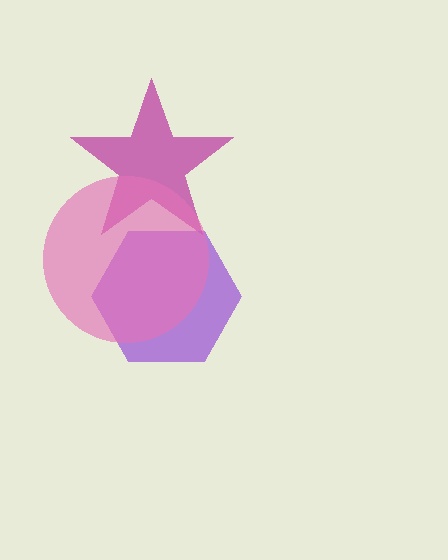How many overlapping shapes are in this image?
There are 3 overlapping shapes in the image.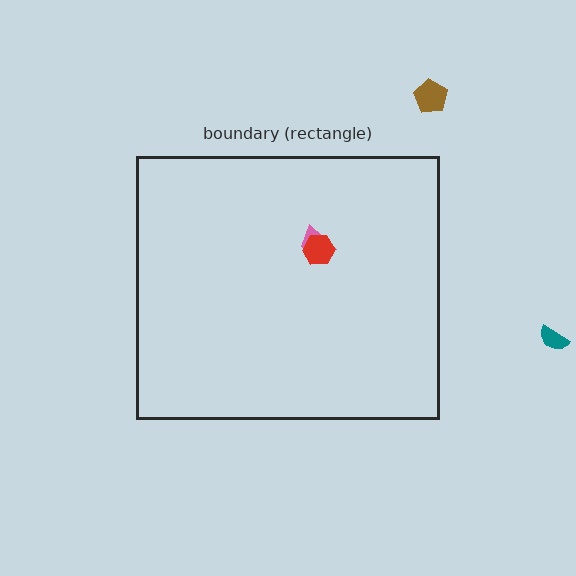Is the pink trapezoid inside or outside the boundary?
Inside.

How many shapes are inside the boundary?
2 inside, 2 outside.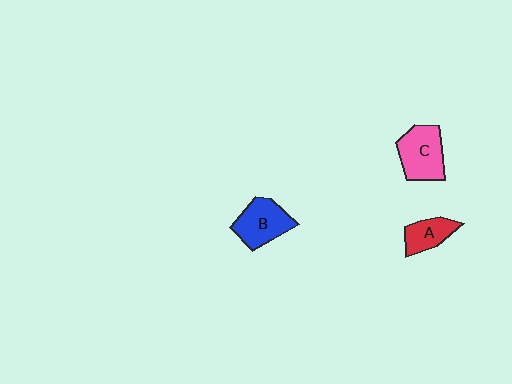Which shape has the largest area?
Shape C (pink).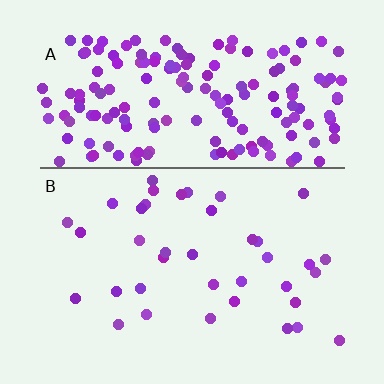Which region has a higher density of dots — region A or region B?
A (the top).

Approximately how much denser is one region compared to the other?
Approximately 4.8× — region A over region B.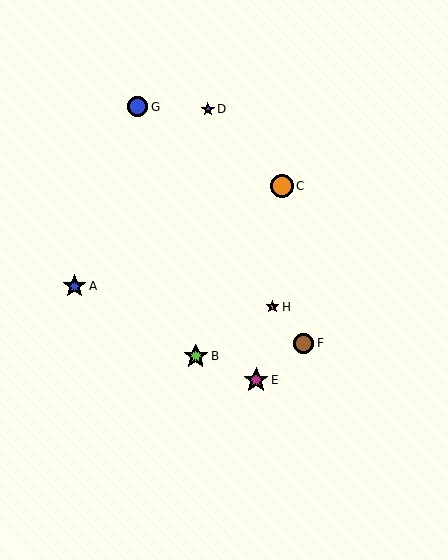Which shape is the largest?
The magenta star (labeled E) is the largest.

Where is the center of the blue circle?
The center of the blue circle is at (138, 107).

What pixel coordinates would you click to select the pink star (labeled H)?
Click at (272, 307) to select the pink star H.